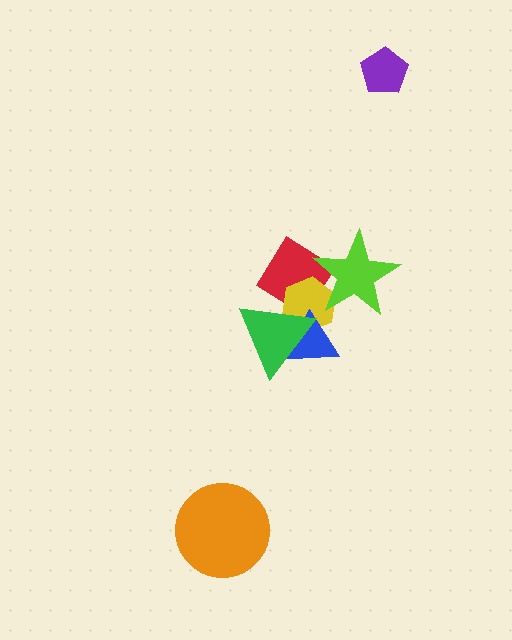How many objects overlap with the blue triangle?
2 objects overlap with the blue triangle.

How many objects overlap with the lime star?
2 objects overlap with the lime star.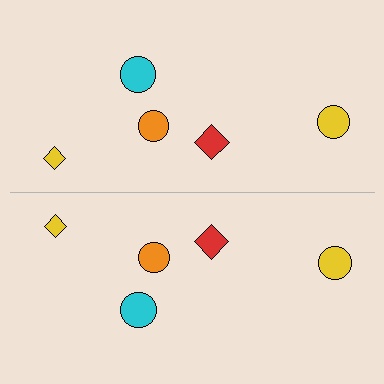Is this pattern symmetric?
Yes, this pattern has bilateral (reflection) symmetry.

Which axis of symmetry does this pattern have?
The pattern has a horizontal axis of symmetry running through the center of the image.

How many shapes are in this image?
There are 10 shapes in this image.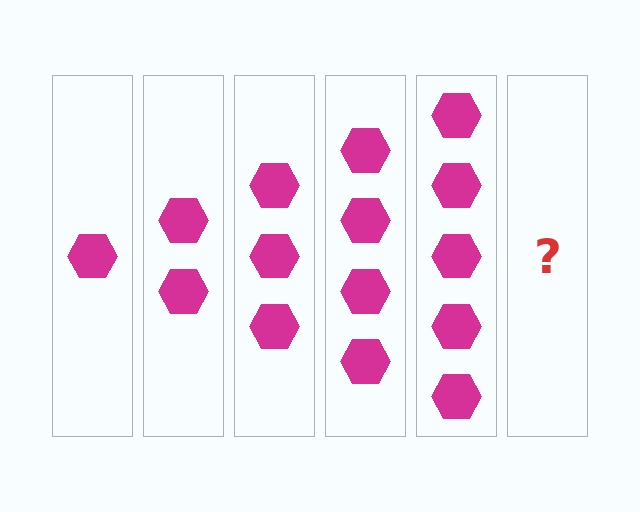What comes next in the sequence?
The next element should be 6 hexagons.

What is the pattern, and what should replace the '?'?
The pattern is that each step adds one more hexagon. The '?' should be 6 hexagons.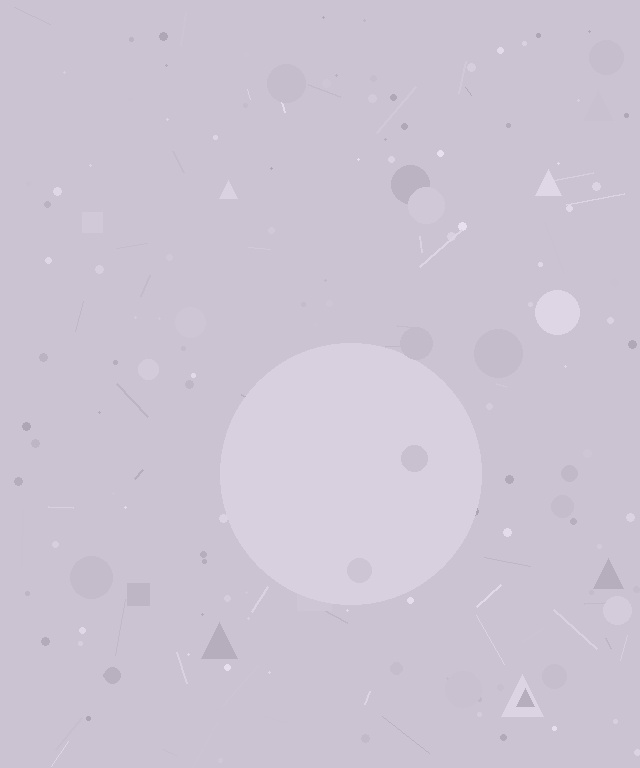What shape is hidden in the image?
A circle is hidden in the image.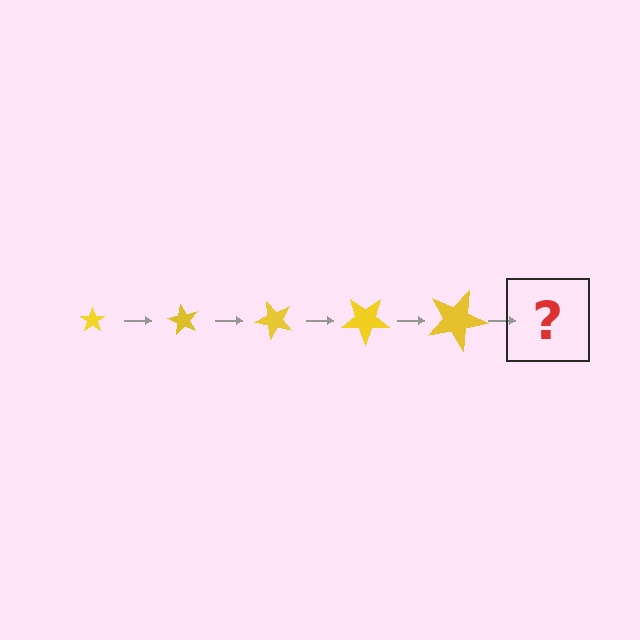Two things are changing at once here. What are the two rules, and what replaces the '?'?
The two rules are that the star grows larger each step and it rotates 60 degrees each step. The '?' should be a star, larger than the previous one and rotated 300 degrees from the start.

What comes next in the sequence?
The next element should be a star, larger than the previous one and rotated 300 degrees from the start.